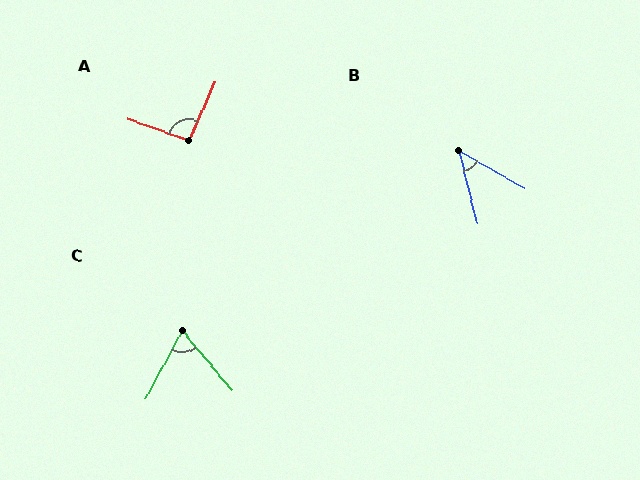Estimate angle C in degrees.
Approximately 68 degrees.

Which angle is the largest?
A, at approximately 95 degrees.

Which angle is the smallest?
B, at approximately 46 degrees.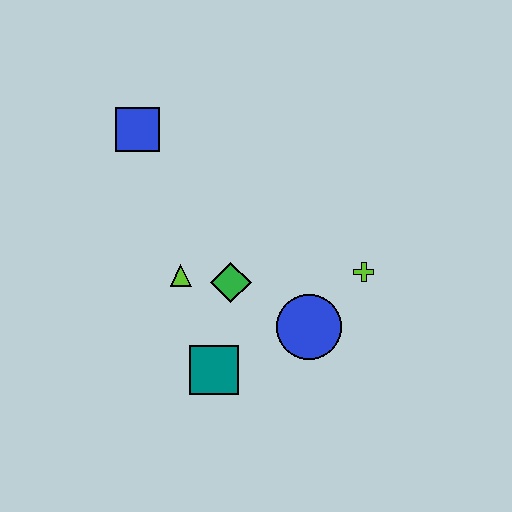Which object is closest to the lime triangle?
The green diamond is closest to the lime triangle.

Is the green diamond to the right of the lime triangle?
Yes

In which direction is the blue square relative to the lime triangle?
The blue square is above the lime triangle.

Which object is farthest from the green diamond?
The blue square is farthest from the green diamond.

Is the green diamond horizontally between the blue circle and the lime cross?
No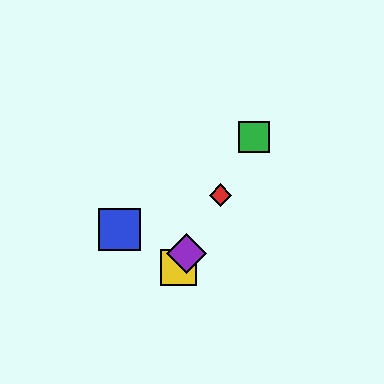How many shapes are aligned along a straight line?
4 shapes (the red diamond, the green square, the yellow square, the purple diamond) are aligned along a straight line.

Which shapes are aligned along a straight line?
The red diamond, the green square, the yellow square, the purple diamond are aligned along a straight line.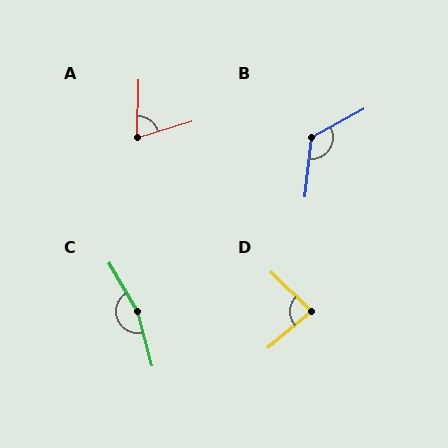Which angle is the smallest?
A, at approximately 71 degrees.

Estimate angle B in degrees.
Approximately 124 degrees.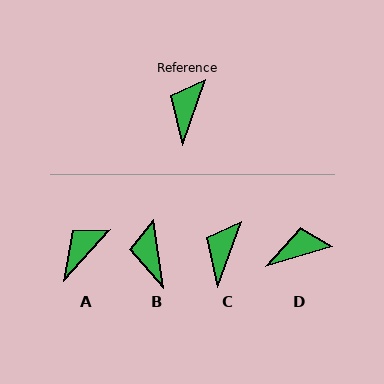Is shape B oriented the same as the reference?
No, it is off by about 28 degrees.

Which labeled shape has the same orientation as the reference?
C.